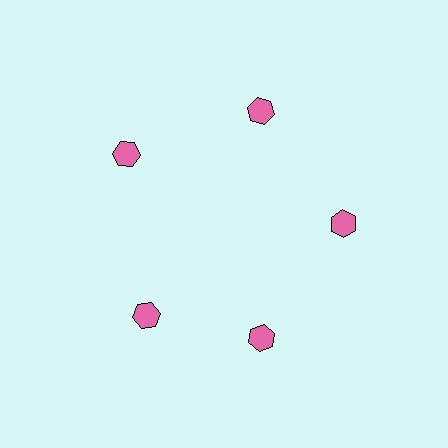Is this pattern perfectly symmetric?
No. The 5 pink hexagons are arranged in a ring, but one element near the 8 o'clock position is rotated out of alignment along the ring, breaking the 5-fold rotational symmetry.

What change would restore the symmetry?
The symmetry would be restored by rotating it back into even spacing with its neighbors so that all 5 hexagons sit at equal angles and equal distance from the center.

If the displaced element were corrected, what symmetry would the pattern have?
It would have 5-fold rotational symmetry — the pattern would map onto itself every 72 degrees.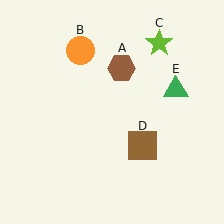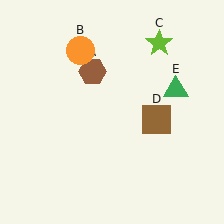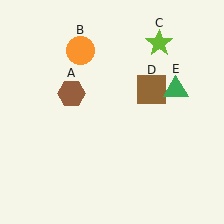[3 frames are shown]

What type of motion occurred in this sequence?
The brown hexagon (object A), brown square (object D) rotated counterclockwise around the center of the scene.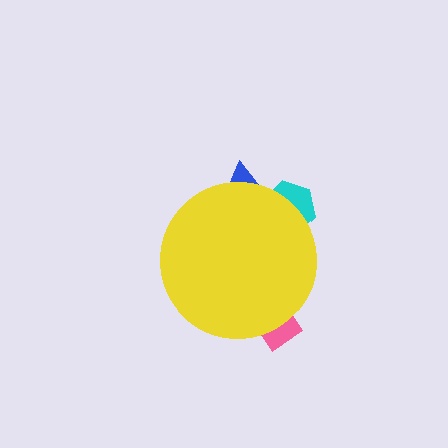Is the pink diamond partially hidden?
Yes, the pink diamond is partially hidden behind the yellow circle.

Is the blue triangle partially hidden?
Yes, the blue triangle is partially hidden behind the yellow circle.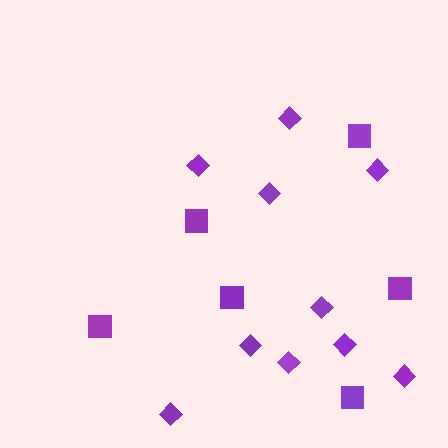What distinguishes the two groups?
There are 2 groups: one group of squares (6) and one group of diamonds (10).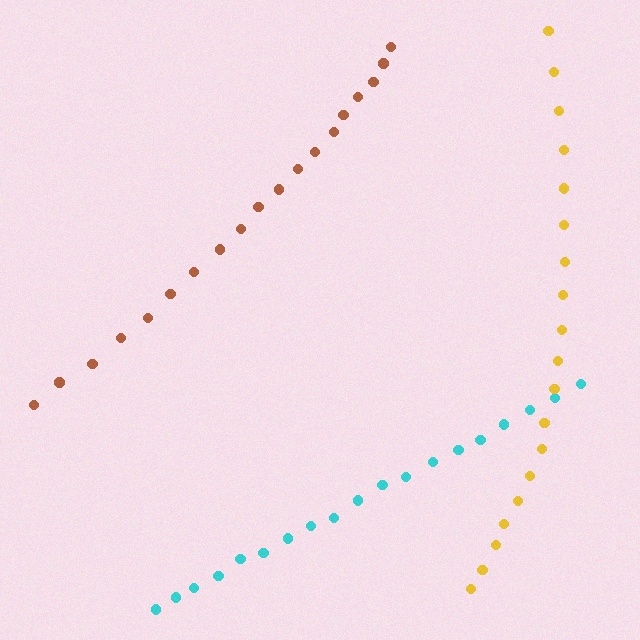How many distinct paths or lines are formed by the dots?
There are 3 distinct paths.